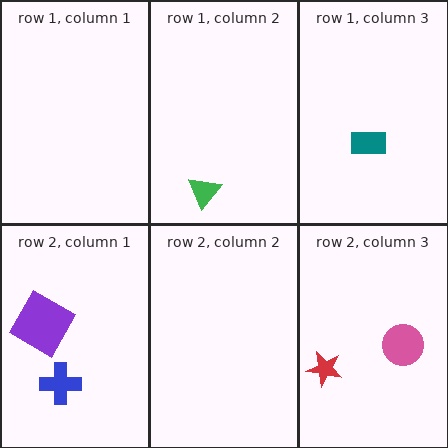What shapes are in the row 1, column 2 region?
The green triangle.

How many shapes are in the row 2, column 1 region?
2.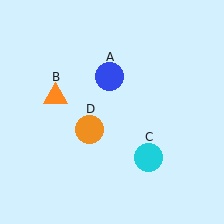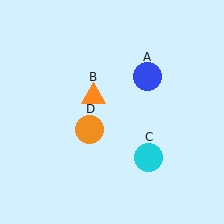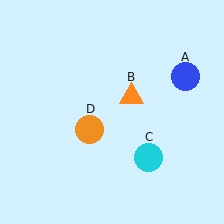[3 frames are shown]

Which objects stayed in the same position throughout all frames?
Cyan circle (object C) and orange circle (object D) remained stationary.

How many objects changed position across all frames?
2 objects changed position: blue circle (object A), orange triangle (object B).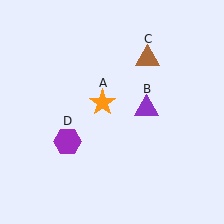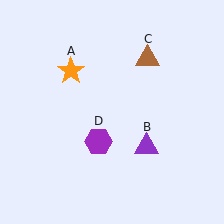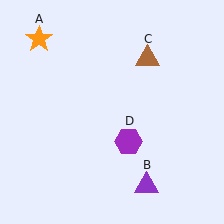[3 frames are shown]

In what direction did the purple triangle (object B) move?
The purple triangle (object B) moved down.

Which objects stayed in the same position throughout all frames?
Brown triangle (object C) remained stationary.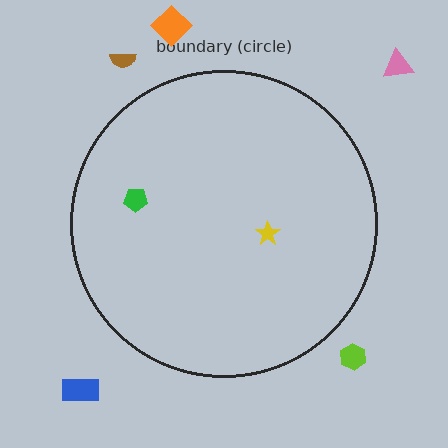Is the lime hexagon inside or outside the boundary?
Outside.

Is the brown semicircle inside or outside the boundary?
Outside.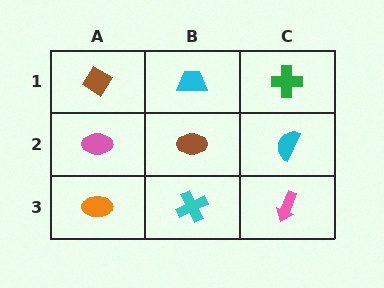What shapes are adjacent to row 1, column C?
A cyan semicircle (row 2, column C), a cyan trapezoid (row 1, column B).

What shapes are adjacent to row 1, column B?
A brown ellipse (row 2, column B), a brown diamond (row 1, column A), a green cross (row 1, column C).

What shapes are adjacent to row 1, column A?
A pink ellipse (row 2, column A), a cyan trapezoid (row 1, column B).